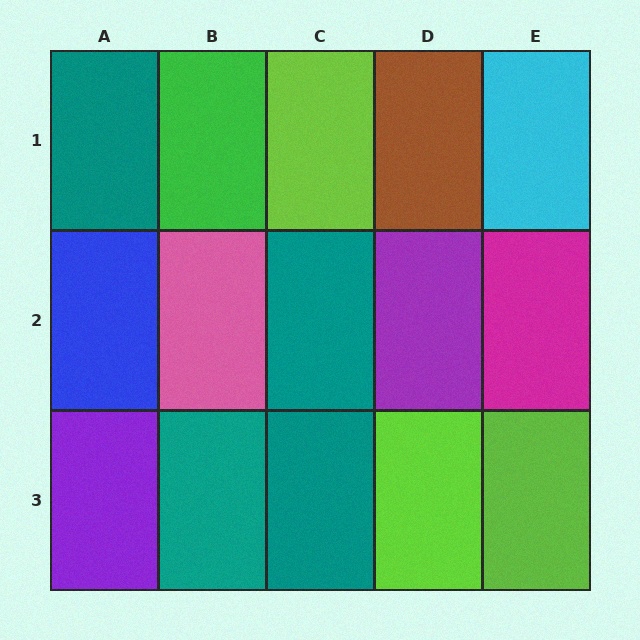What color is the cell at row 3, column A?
Purple.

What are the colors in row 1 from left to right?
Teal, green, lime, brown, cyan.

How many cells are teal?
4 cells are teal.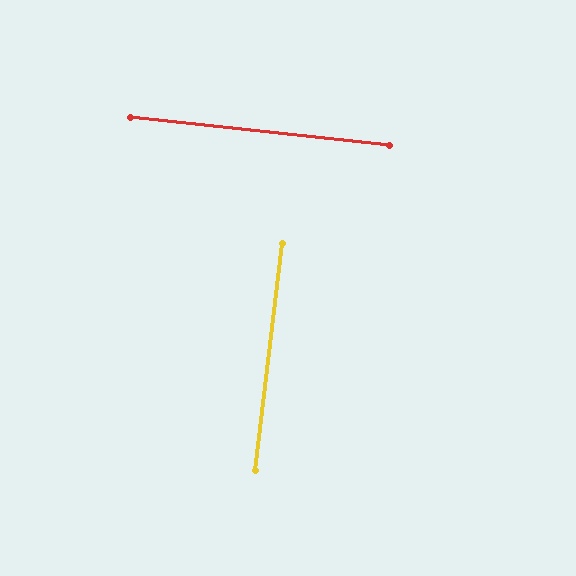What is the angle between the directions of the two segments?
Approximately 89 degrees.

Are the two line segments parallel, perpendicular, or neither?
Perpendicular — they meet at approximately 89°.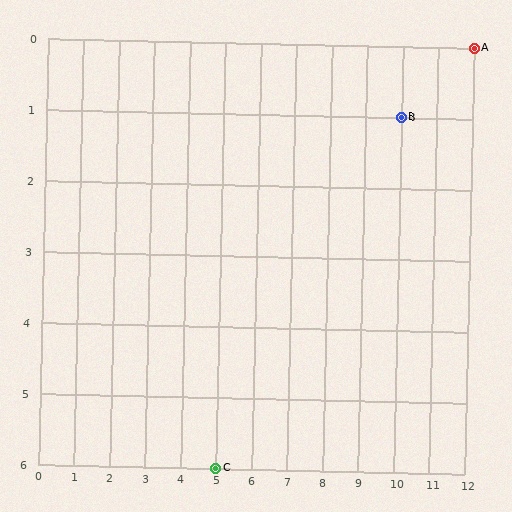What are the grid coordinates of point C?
Point C is at grid coordinates (5, 6).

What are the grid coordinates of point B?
Point B is at grid coordinates (10, 1).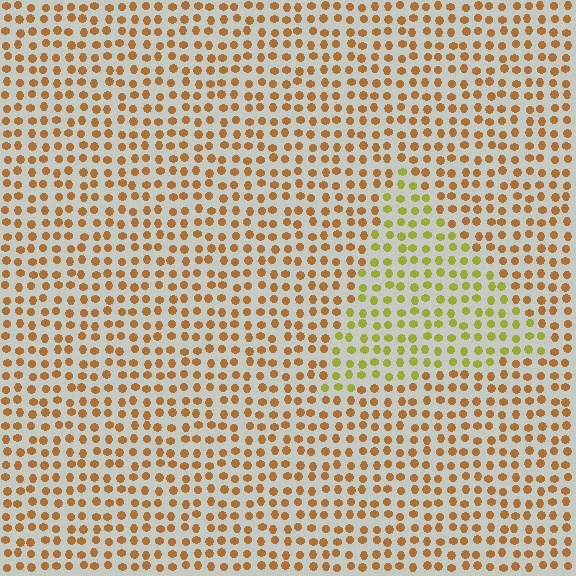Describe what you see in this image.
The image is filled with small brown elements in a uniform arrangement. A triangle-shaped region is visible where the elements are tinted to a slightly different hue, forming a subtle color boundary.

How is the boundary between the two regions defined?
The boundary is defined purely by a slight shift in hue (about 40 degrees). Spacing, size, and orientation are identical on both sides.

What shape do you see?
I see a triangle.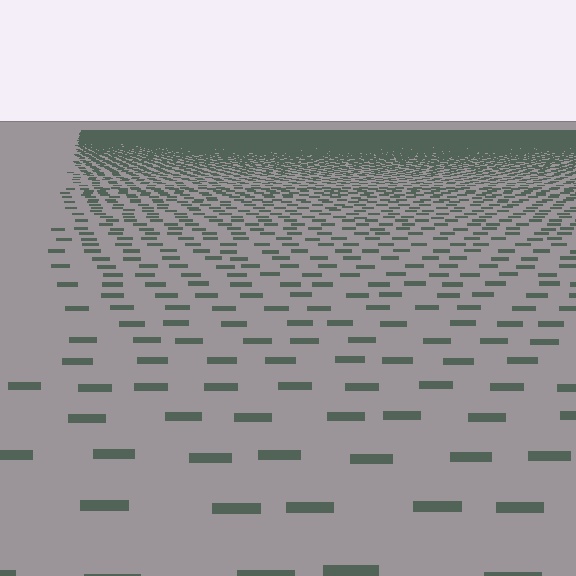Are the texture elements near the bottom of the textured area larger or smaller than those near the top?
Larger. Near the bottom, elements are closer to the viewer and appear at a bigger on-screen size.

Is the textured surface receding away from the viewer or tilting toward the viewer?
The surface is receding away from the viewer. Texture elements get smaller and denser toward the top.